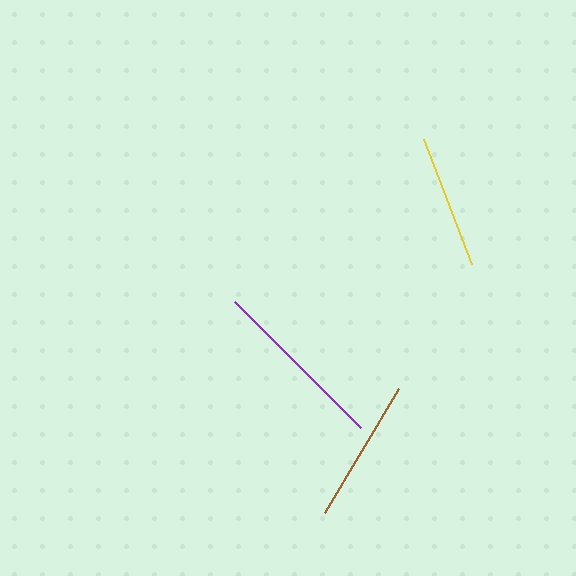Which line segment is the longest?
The purple line is the longest at approximately 178 pixels.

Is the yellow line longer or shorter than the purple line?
The purple line is longer than the yellow line.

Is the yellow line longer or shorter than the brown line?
The brown line is longer than the yellow line.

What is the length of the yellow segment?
The yellow segment is approximately 134 pixels long.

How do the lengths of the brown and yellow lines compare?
The brown and yellow lines are approximately the same length.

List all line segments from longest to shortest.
From longest to shortest: purple, brown, yellow.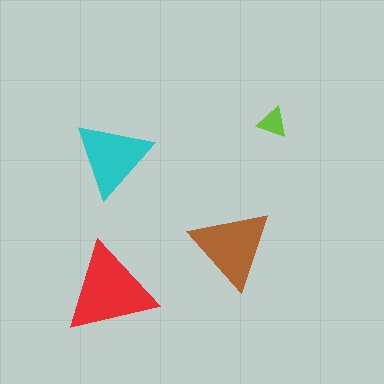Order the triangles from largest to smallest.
the red one, the brown one, the cyan one, the lime one.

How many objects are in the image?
There are 4 objects in the image.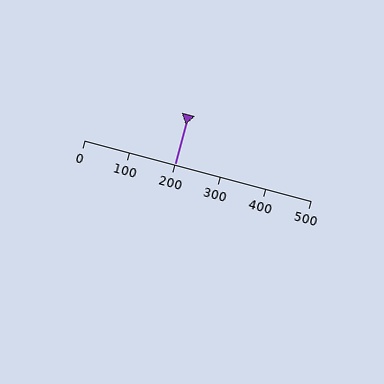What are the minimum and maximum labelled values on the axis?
The axis runs from 0 to 500.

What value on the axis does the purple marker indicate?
The marker indicates approximately 200.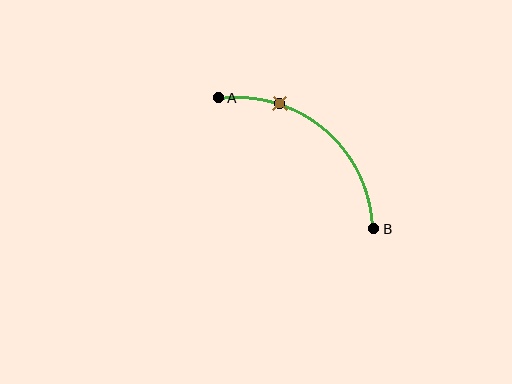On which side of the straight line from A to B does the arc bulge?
The arc bulges above and to the right of the straight line connecting A and B.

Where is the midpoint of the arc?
The arc midpoint is the point on the curve farthest from the straight line joining A and B. It sits above and to the right of that line.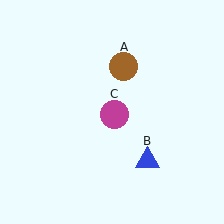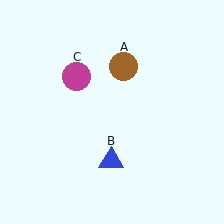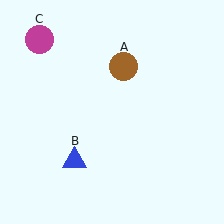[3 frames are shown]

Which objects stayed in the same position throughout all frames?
Brown circle (object A) remained stationary.